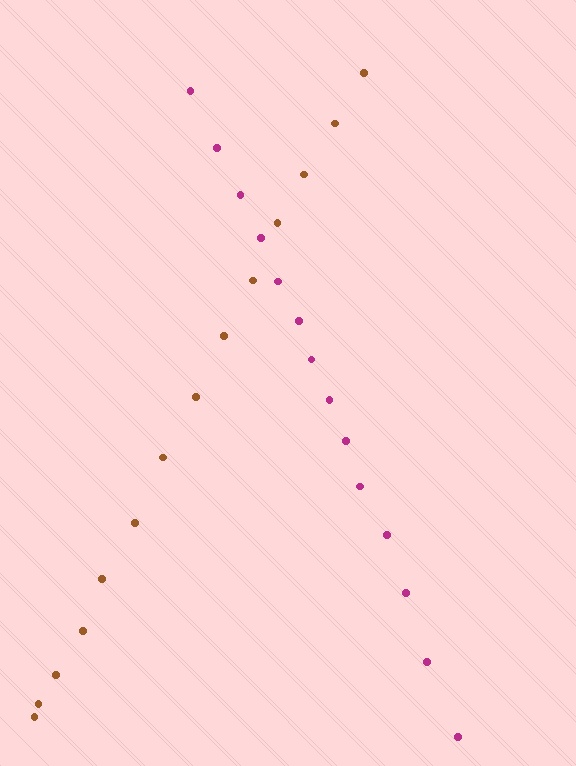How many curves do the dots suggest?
There are 2 distinct paths.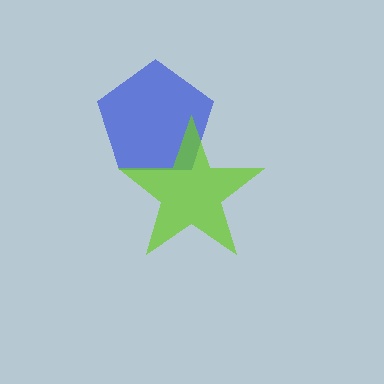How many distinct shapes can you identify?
There are 2 distinct shapes: a blue pentagon, a lime star.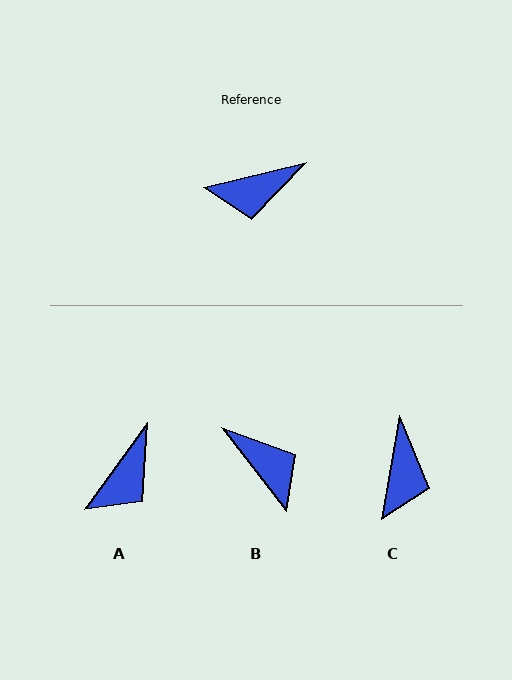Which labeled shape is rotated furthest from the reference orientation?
B, about 114 degrees away.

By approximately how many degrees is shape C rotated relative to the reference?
Approximately 67 degrees counter-clockwise.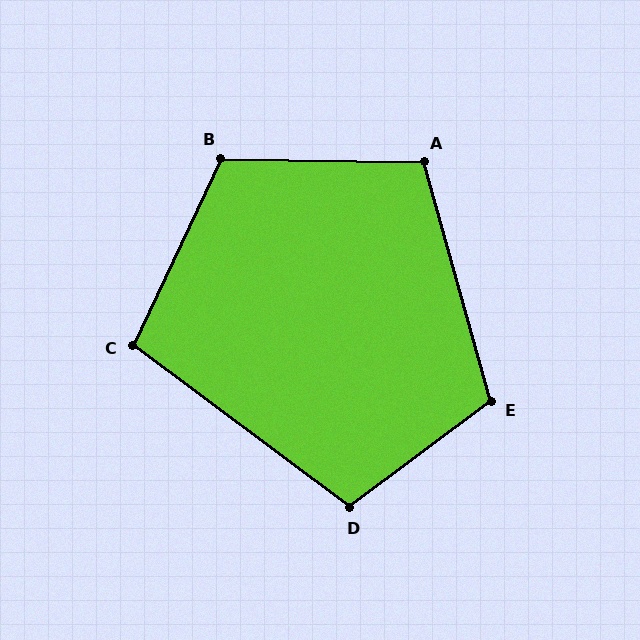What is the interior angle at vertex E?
Approximately 111 degrees (obtuse).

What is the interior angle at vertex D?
Approximately 107 degrees (obtuse).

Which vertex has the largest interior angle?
B, at approximately 114 degrees.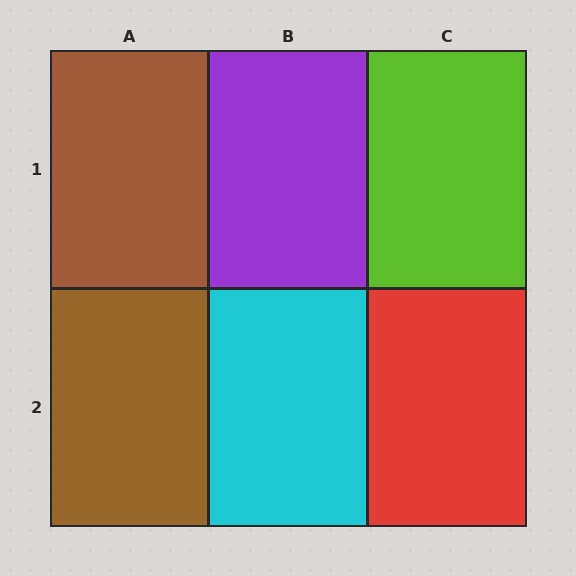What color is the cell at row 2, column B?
Cyan.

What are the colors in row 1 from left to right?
Brown, purple, lime.